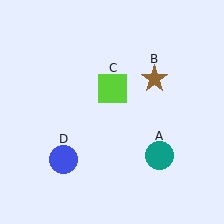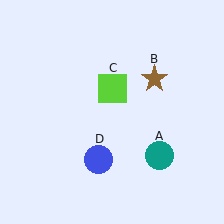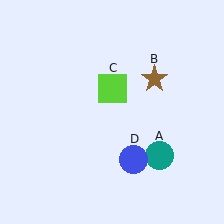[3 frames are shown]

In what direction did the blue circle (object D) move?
The blue circle (object D) moved right.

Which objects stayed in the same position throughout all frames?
Teal circle (object A) and brown star (object B) and lime square (object C) remained stationary.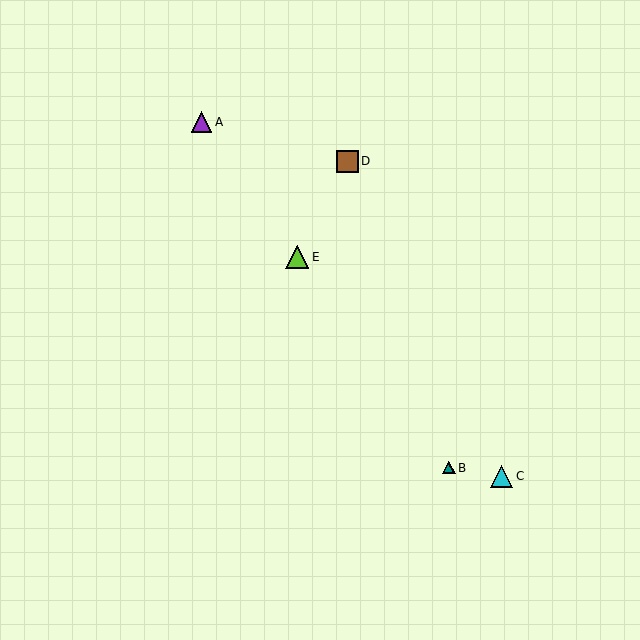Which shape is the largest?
The lime triangle (labeled E) is the largest.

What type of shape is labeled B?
Shape B is a teal triangle.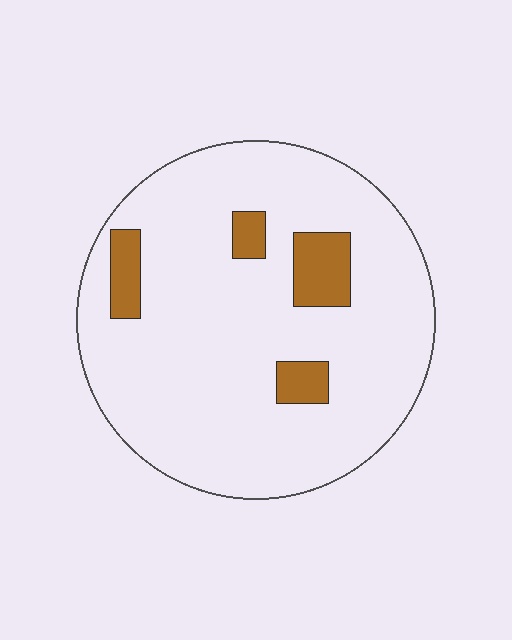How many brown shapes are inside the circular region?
4.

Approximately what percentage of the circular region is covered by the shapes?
Approximately 10%.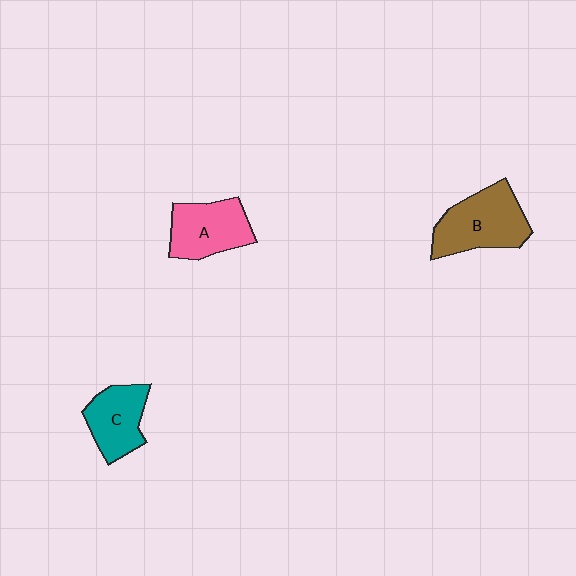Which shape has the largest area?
Shape B (brown).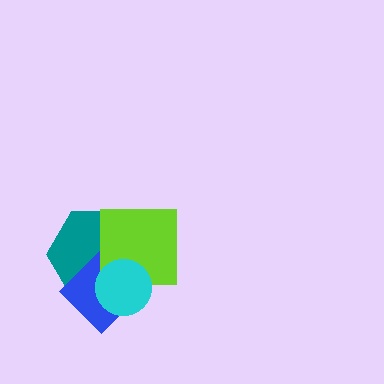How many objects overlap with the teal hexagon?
3 objects overlap with the teal hexagon.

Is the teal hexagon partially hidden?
Yes, it is partially covered by another shape.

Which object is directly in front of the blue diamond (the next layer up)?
The lime square is directly in front of the blue diamond.